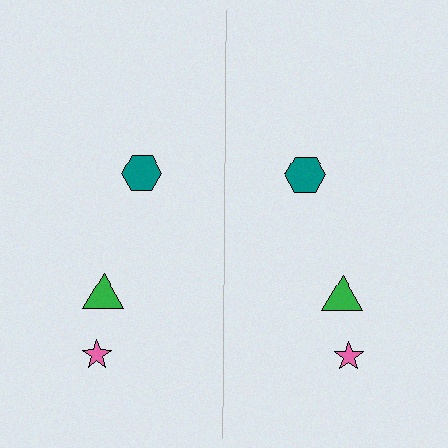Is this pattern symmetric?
Yes, this pattern has bilateral (reflection) symmetry.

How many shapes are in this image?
There are 6 shapes in this image.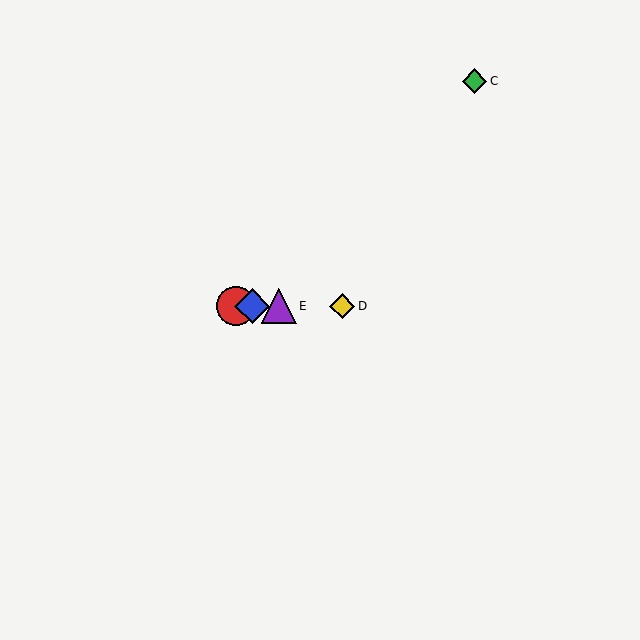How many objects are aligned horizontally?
4 objects (A, B, D, E) are aligned horizontally.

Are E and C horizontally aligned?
No, E is at y≈306 and C is at y≈81.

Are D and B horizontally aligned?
Yes, both are at y≈306.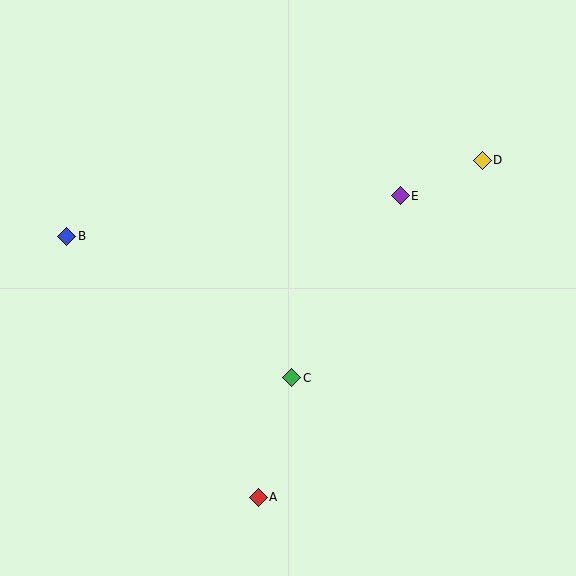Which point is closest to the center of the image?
Point C at (292, 378) is closest to the center.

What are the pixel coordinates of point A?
Point A is at (258, 497).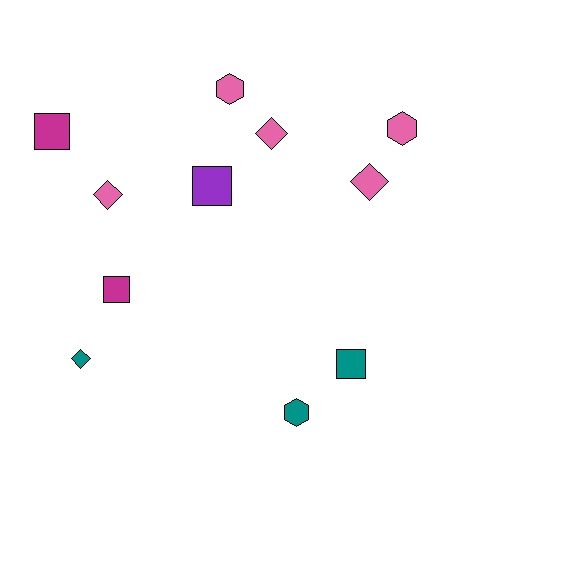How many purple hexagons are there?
There are no purple hexagons.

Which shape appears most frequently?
Square, with 4 objects.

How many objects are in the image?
There are 11 objects.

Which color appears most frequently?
Pink, with 5 objects.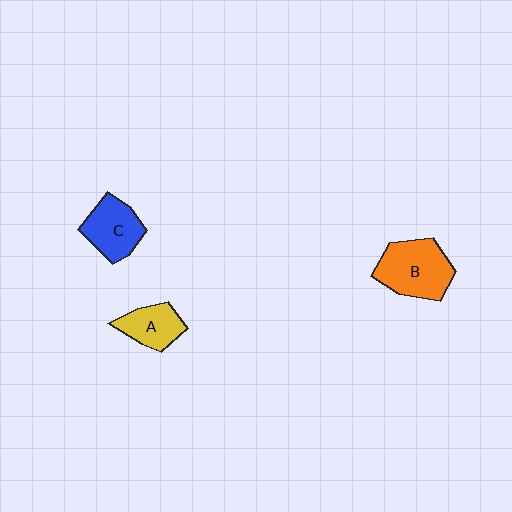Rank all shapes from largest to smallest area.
From largest to smallest: B (orange), C (blue), A (yellow).